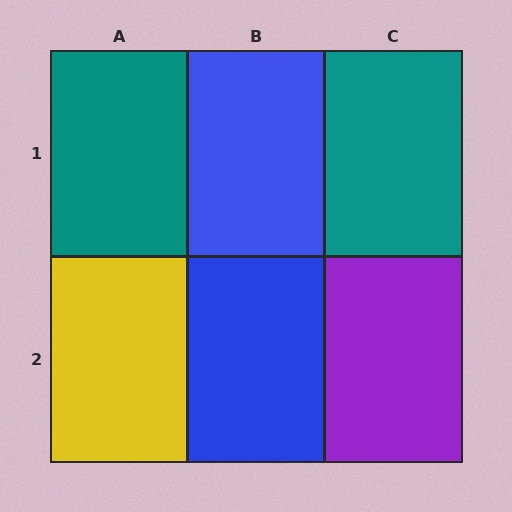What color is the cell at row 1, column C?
Teal.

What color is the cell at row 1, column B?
Blue.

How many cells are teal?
2 cells are teal.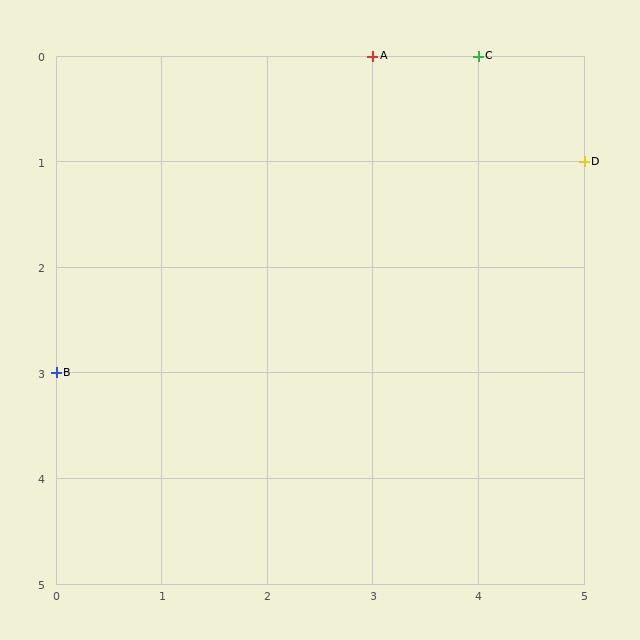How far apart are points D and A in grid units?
Points D and A are 2 columns and 1 row apart (about 2.2 grid units diagonally).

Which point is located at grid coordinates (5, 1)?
Point D is at (5, 1).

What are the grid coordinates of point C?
Point C is at grid coordinates (4, 0).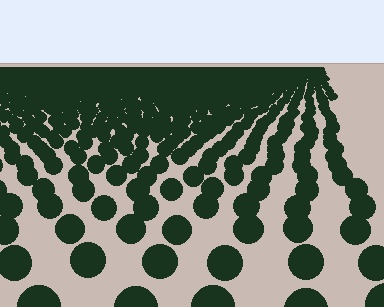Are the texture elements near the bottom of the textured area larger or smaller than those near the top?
Larger. Near the bottom, elements are closer to the viewer and appear at a bigger on-screen size.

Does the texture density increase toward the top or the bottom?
Density increases toward the top.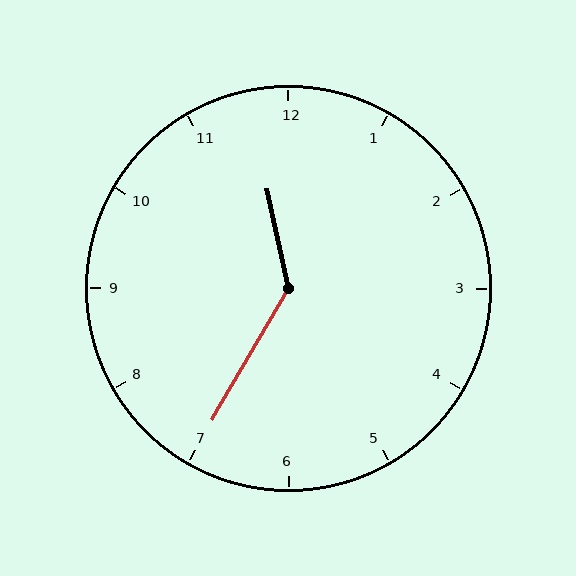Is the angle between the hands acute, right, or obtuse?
It is obtuse.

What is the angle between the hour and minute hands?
Approximately 138 degrees.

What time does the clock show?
11:35.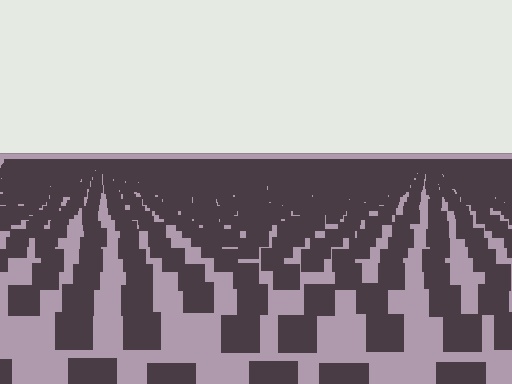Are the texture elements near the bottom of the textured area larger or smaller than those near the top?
Larger. Near the bottom, elements are closer to the viewer and appear at a bigger on-screen size.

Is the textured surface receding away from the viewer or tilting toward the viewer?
The surface is receding away from the viewer. Texture elements get smaller and denser toward the top.